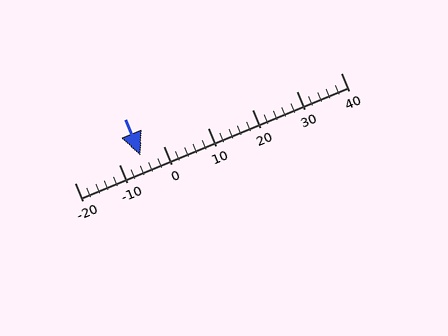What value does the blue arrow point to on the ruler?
The blue arrow points to approximately -5.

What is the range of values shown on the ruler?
The ruler shows values from -20 to 40.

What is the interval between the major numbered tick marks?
The major tick marks are spaced 10 units apart.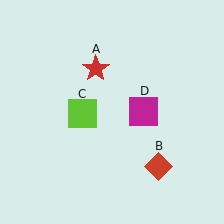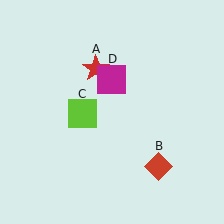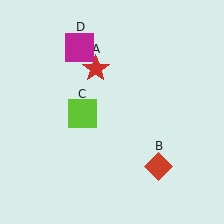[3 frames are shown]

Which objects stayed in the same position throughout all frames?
Red star (object A) and red diamond (object B) and lime square (object C) remained stationary.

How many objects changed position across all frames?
1 object changed position: magenta square (object D).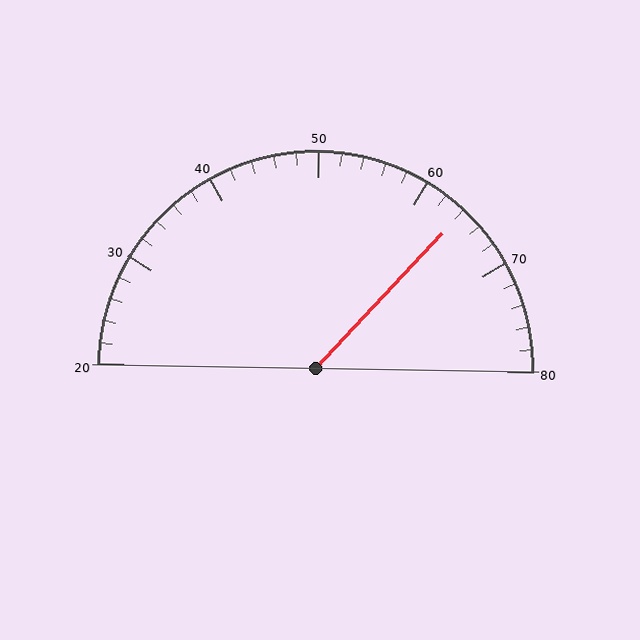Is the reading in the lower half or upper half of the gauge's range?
The reading is in the upper half of the range (20 to 80).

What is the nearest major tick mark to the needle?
The nearest major tick mark is 60.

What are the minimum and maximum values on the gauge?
The gauge ranges from 20 to 80.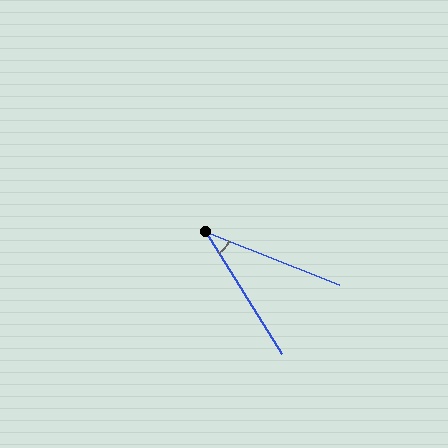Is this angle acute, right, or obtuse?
It is acute.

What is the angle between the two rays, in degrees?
Approximately 37 degrees.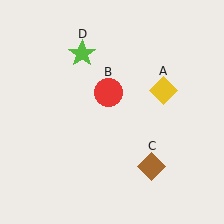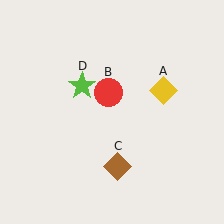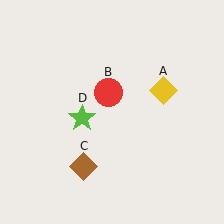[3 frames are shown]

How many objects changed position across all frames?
2 objects changed position: brown diamond (object C), lime star (object D).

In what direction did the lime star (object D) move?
The lime star (object D) moved down.